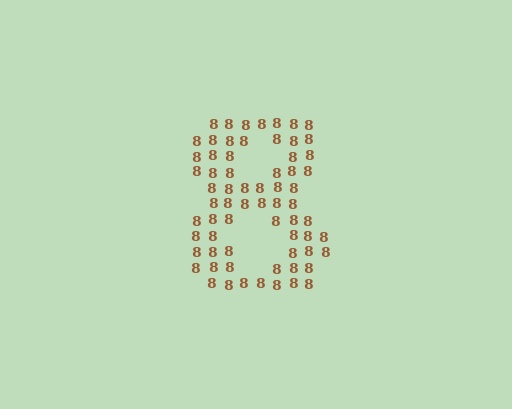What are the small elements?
The small elements are digit 8's.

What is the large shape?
The large shape is the digit 8.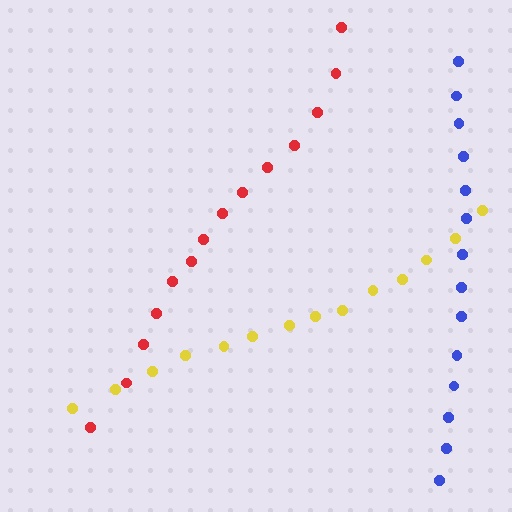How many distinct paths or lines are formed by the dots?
There are 3 distinct paths.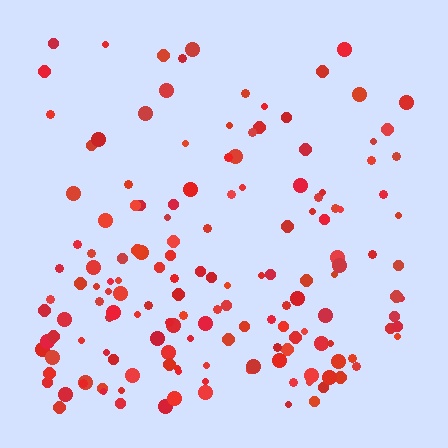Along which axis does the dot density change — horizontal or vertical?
Vertical.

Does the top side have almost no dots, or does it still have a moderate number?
Still a moderate number, just noticeably fewer than the bottom.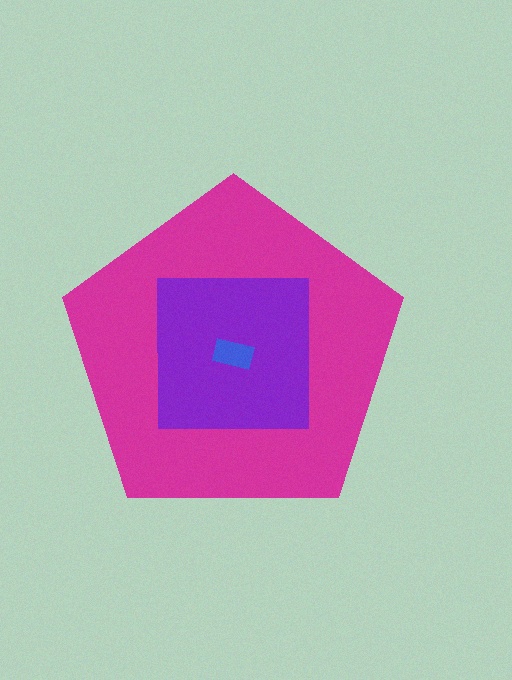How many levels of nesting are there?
3.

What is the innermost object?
The blue rectangle.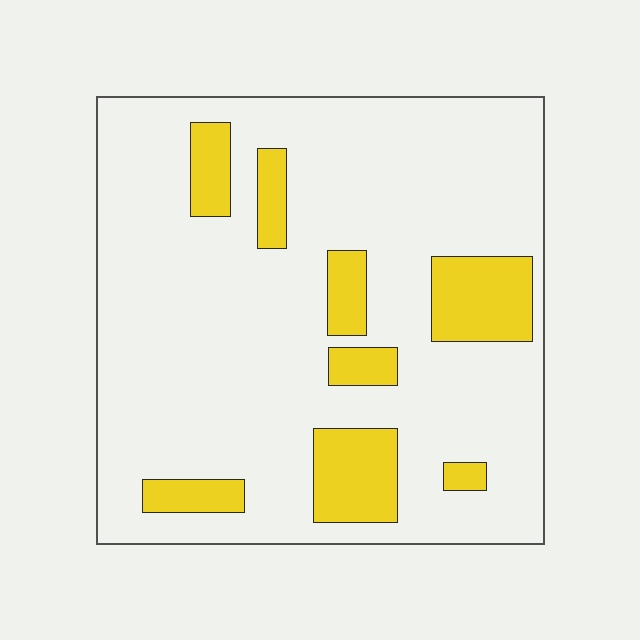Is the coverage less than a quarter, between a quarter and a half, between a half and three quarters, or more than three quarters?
Less than a quarter.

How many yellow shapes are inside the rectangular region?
8.